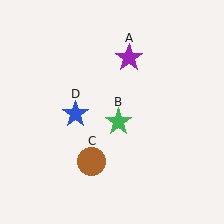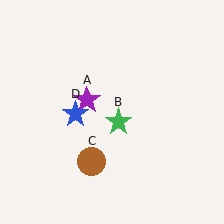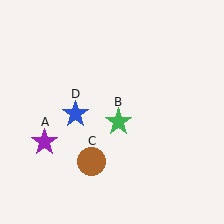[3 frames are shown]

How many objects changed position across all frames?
1 object changed position: purple star (object A).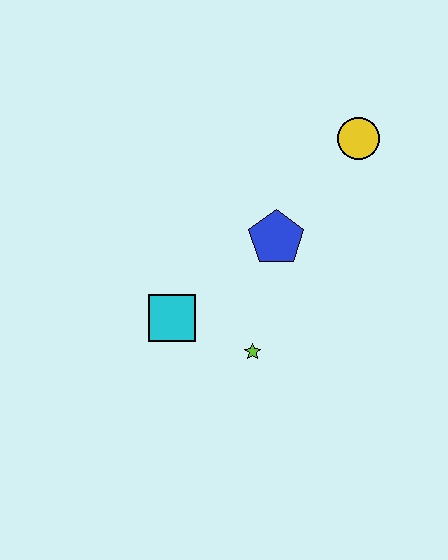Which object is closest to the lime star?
The cyan square is closest to the lime star.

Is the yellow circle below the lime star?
No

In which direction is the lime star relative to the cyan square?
The lime star is to the right of the cyan square.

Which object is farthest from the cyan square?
The yellow circle is farthest from the cyan square.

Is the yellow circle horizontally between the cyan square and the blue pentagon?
No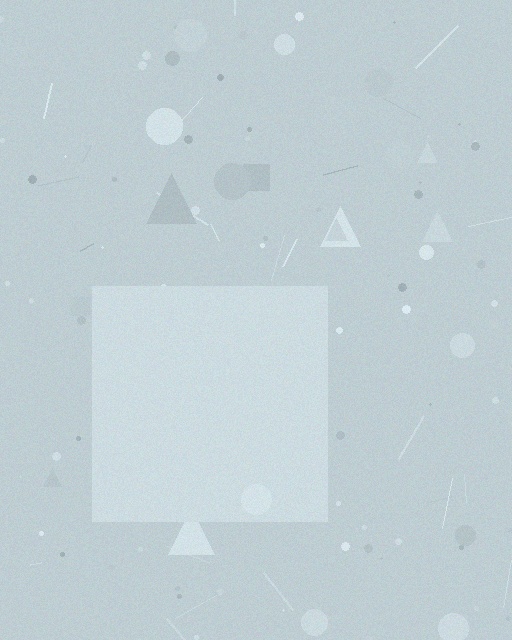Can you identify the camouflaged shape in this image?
The camouflaged shape is a square.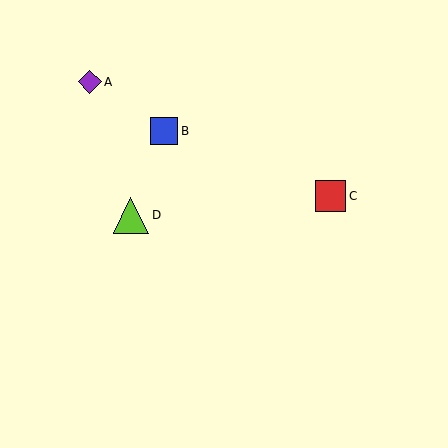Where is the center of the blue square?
The center of the blue square is at (164, 131).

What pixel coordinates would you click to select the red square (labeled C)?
Click at (330, 196) to select the red square C.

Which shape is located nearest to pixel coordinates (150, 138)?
The blue square (labeled B) at (164, 131) is nearest to that location.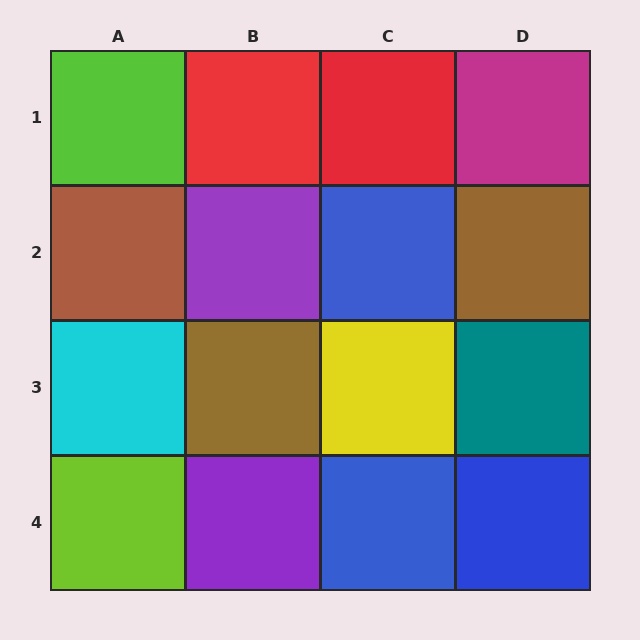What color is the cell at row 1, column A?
Lime.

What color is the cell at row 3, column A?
Cyan.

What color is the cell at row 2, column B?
Purple.